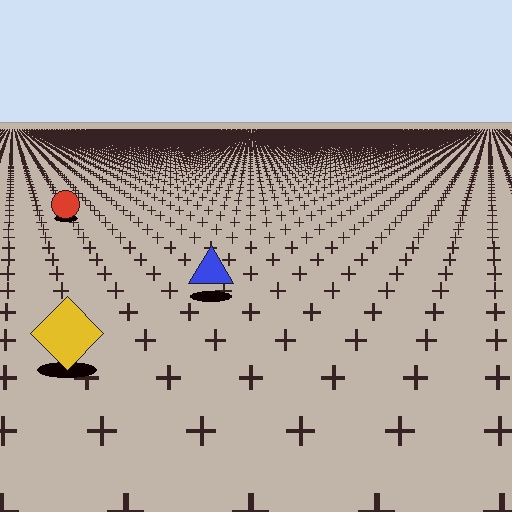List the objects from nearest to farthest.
From nearest to farthest: the yellow diamond, the blue triangle, the red circle.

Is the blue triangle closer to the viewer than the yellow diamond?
No. The yellow diamond is closer — you can tell from the texture gradient: the ground texture is coarser near it.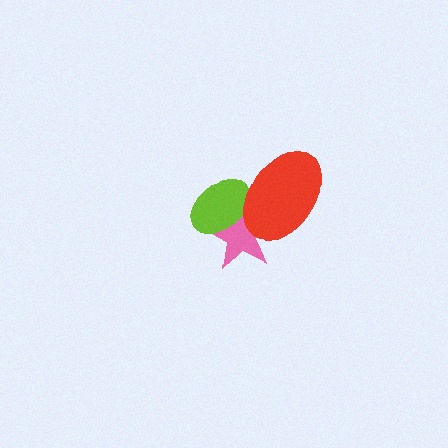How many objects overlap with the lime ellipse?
2 objects overlap with the lime ellipse.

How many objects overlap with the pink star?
2 objects overlap with the pink star.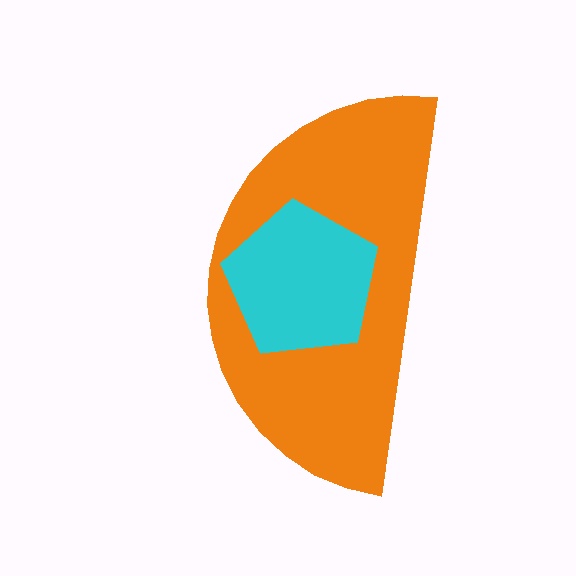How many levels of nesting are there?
2.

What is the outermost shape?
The orange semicircle.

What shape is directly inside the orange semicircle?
The cyan pentagon.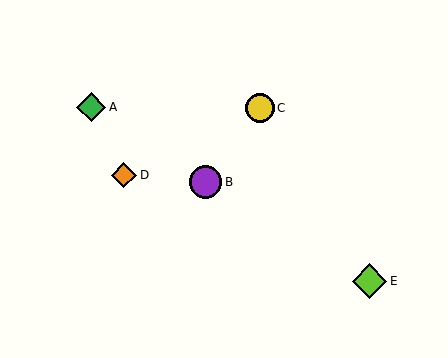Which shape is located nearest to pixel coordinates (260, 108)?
The yellow circle (labeled C) at (260, 108) is nearest to that location.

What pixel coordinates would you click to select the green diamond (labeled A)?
Click at (91, 107) to select the green diamond A.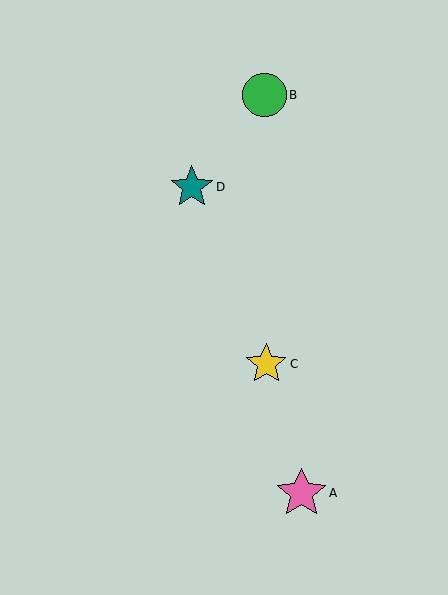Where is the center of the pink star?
The center of the pink star is at (302, 493).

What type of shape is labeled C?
Shape C is a yellow star.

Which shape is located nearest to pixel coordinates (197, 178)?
The teal star (labeled D) at (192, 187) is nearest to that location.